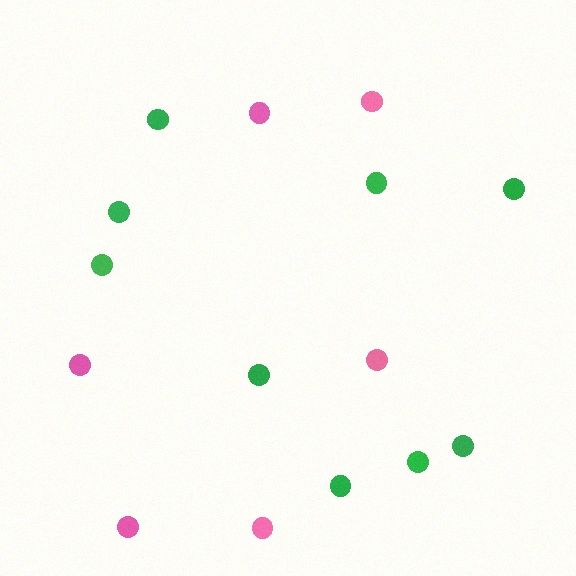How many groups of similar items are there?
There are 2 groups: one group of pink circles (6) and one group of green circles (9).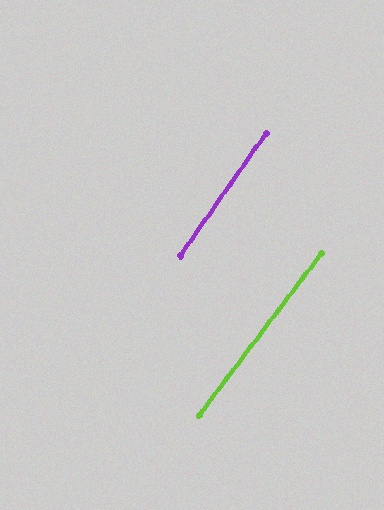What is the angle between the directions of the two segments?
Approximately 2 degrees.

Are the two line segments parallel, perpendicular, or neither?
Parallel — their directions differ by only 1.9°.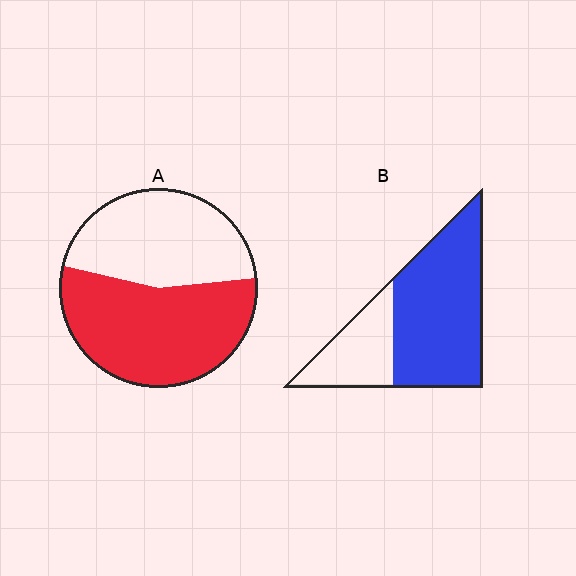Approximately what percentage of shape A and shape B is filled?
A is approximately 55% and B is approximately 70%.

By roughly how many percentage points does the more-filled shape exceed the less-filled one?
By roughly 15 percentage points (B over A).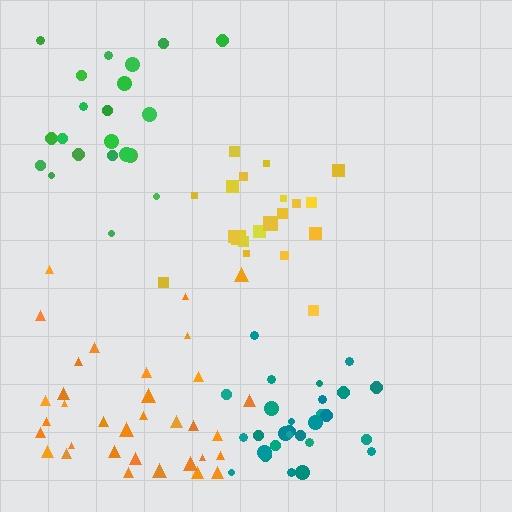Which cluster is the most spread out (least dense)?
Green.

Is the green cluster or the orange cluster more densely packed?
Orange.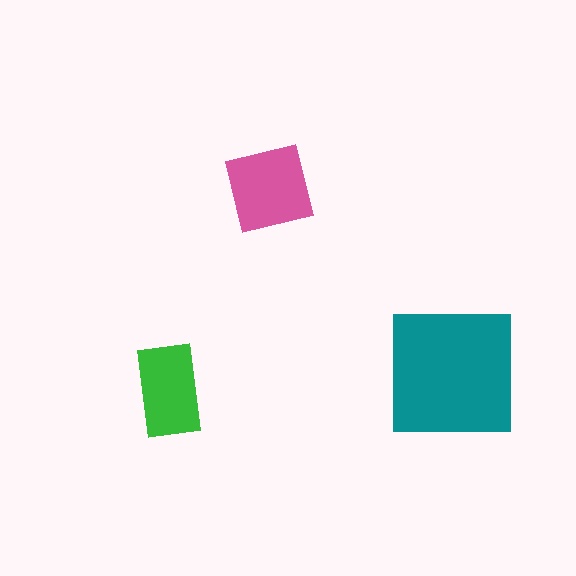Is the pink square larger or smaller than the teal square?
Smaller.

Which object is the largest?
The teal square.